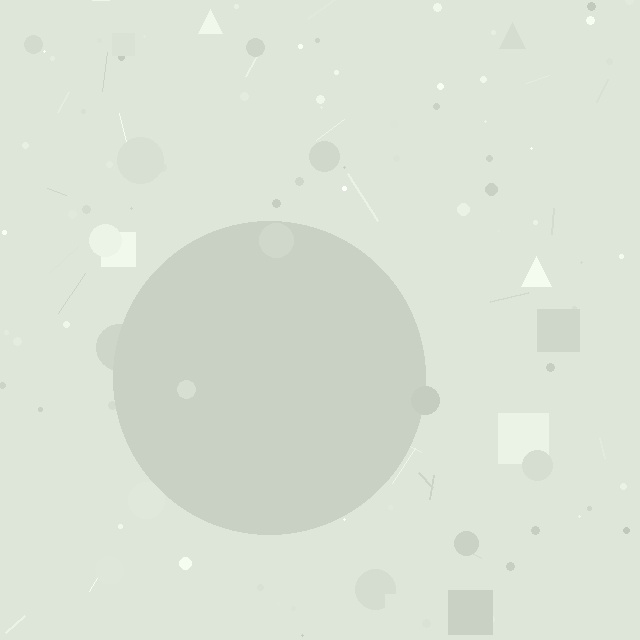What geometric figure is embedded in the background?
A circle is embedded in the background.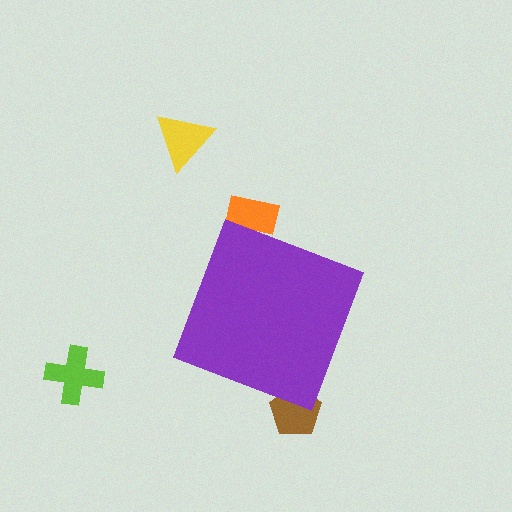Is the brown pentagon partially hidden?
Yes, the brown pentagon is partially hidden behind the purple diamond.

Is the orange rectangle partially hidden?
Yes, the orange rectangle is partially hidden behind the purple diamond.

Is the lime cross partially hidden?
No, the lime cross is fully visible.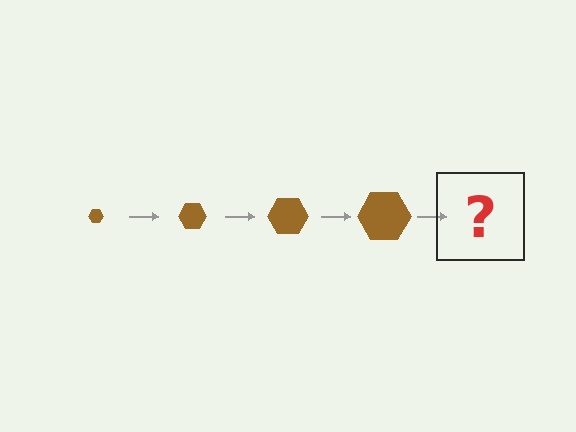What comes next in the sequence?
The next element should be a brown hexagon, larger than the previous one.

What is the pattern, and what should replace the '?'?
The pattern is that the hexagon gets progressively larger each step. The '?' should be a brown hexagon, larger than the previous one.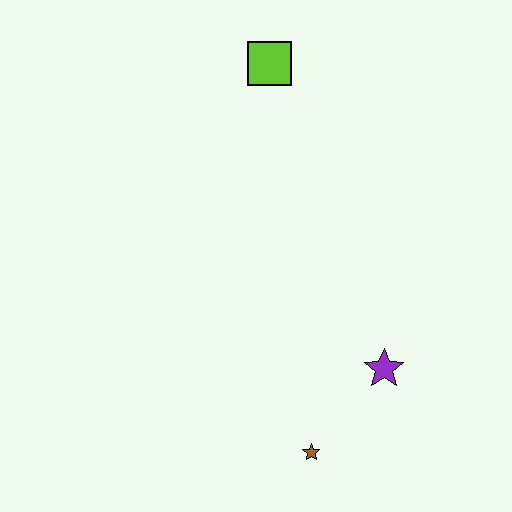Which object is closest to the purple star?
The brown star is closest to the purple star.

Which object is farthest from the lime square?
The brown star is farthest from the lime square.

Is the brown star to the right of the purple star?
No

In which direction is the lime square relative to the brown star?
The lime square is above the brown star.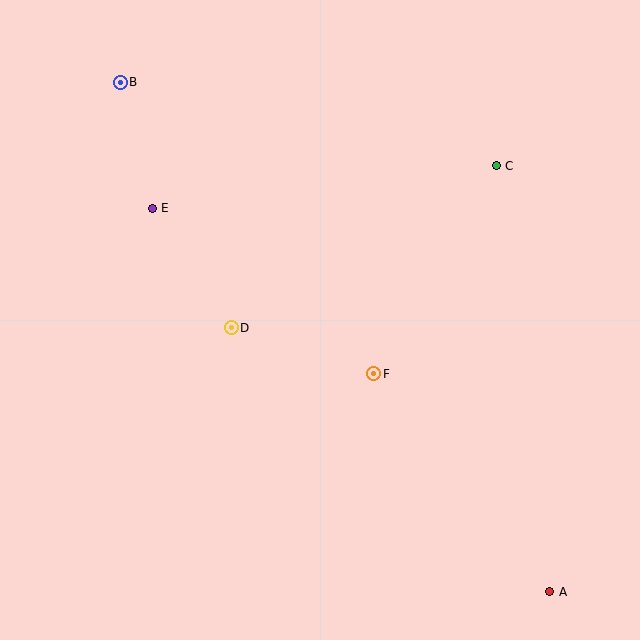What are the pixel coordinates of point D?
Point D is at (231, 328).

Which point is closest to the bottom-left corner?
Point D is closest to the bottom-left corner.